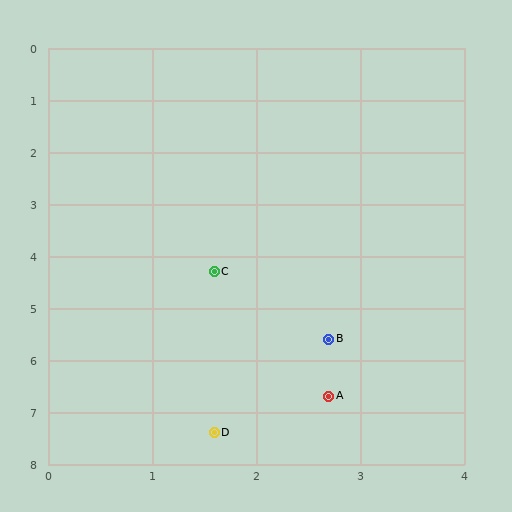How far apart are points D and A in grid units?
Points D and A are about 1.3 grid units apart.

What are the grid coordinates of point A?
Point A is at approximately (2.7, 6.7).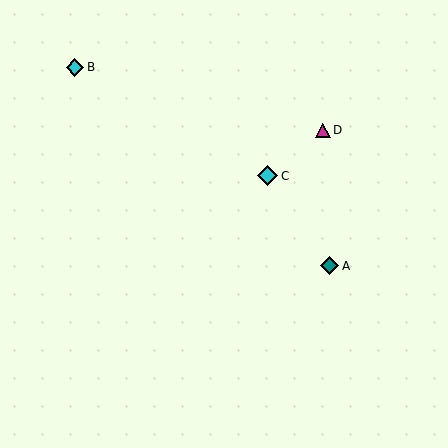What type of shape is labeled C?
Shape C is a cyan diamond.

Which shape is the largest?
The cyan diamond (labeled C) is the largest.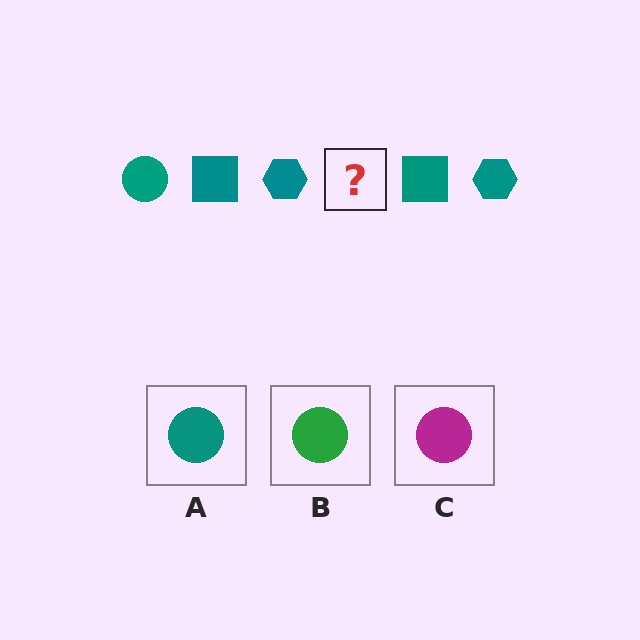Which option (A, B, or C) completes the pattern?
A.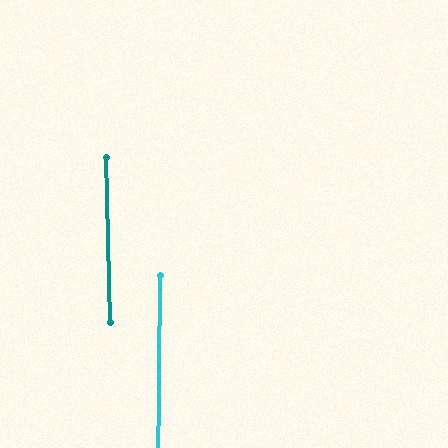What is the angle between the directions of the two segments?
Approximately 2 degrees.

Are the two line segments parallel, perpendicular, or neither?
Parallel — their directions differ by only 1.6°.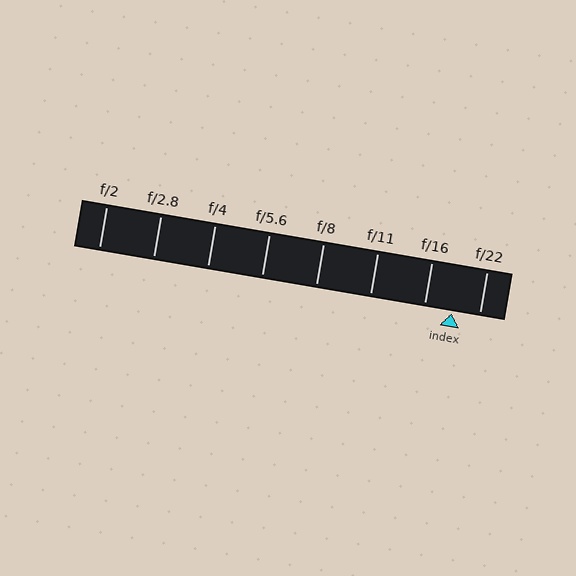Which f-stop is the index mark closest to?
The index mark is closest to f/16.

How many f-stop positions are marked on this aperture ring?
There are 8 f-stop positions marked.